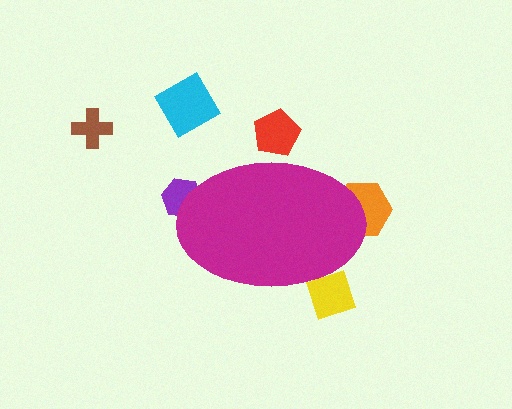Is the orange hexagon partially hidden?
Yes, the orange hexagon is partially hidden behind the magenta ellipse.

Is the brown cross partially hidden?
No, the brown cross is fully visible.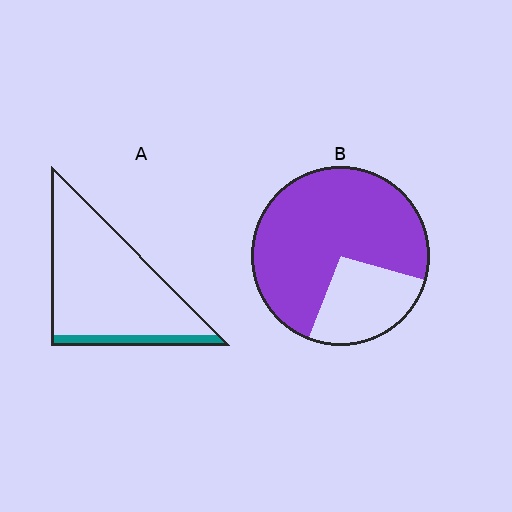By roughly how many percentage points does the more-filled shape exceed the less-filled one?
By roughly 60 percentage points (B over A).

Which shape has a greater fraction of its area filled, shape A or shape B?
Shape B.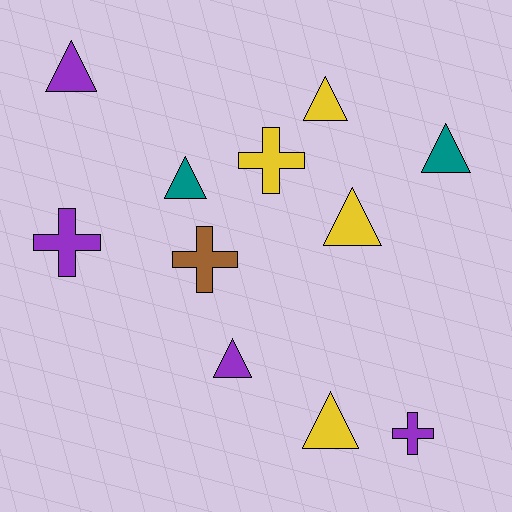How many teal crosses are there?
There are no teal crosses.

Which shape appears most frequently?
Triangle, with 7 objects.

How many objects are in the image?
There are 11 objects.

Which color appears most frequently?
Purple, with 4 objects.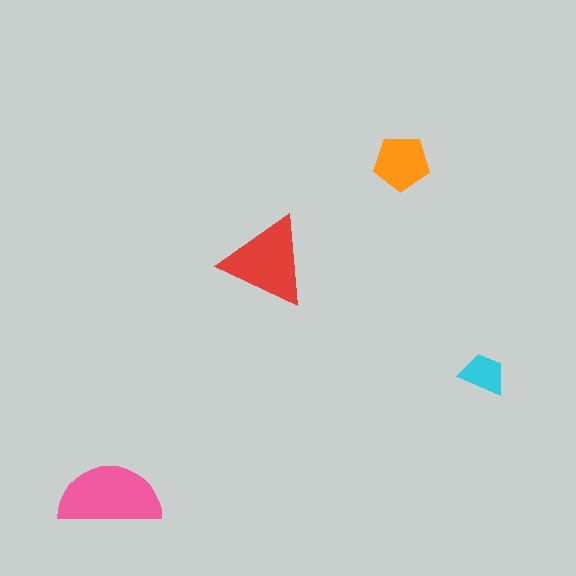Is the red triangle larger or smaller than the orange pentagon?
Larger.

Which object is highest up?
The orange pentagon is topmost.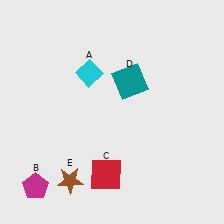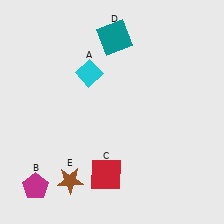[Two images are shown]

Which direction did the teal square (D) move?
The teal square (D) moved up.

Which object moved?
The teal square (D) moved up.